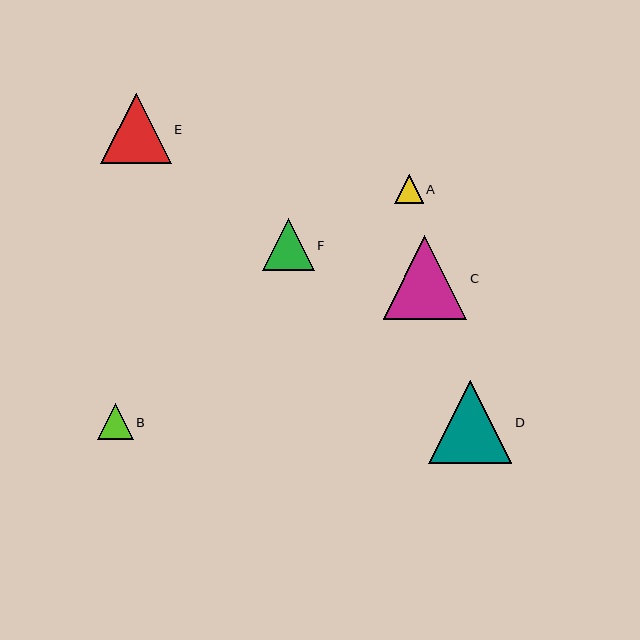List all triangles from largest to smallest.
From largest to smallest: C, D, E, F, B, A.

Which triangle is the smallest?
Triangle A is the smallest with a size of approximately 29 pixels.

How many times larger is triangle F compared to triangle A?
Triangle F is approximately 1.8 times the size of triangle A.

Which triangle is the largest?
Triangle C is the largest with a size of approximately 84 pixels.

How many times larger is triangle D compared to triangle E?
Triangle D is approximately 1.2 times the size of triangle E.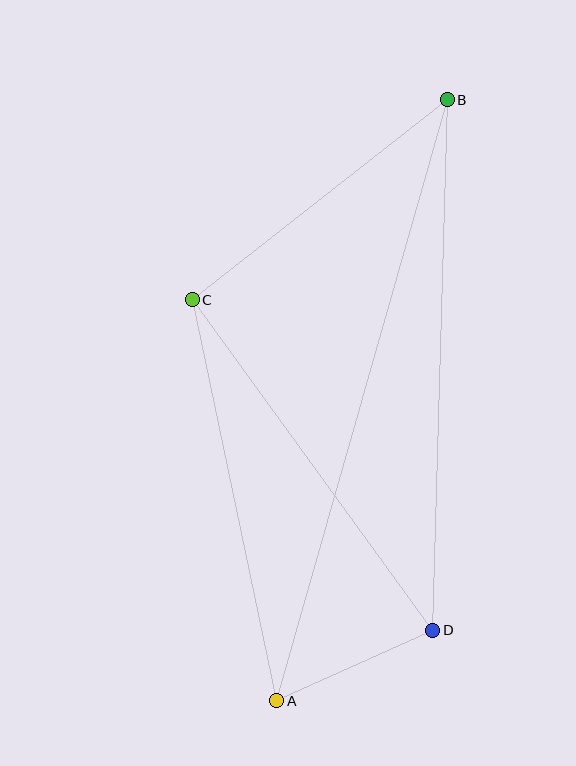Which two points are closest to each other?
Points A and D are closest to each other.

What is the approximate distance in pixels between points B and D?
The distance between B and D is approximately 530 pixels.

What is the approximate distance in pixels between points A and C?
The distance between A and C is approximately 410 pixels.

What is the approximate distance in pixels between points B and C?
The distance between B and C is approximately 324 pixels.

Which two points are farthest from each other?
Points A and B are farthest from each other.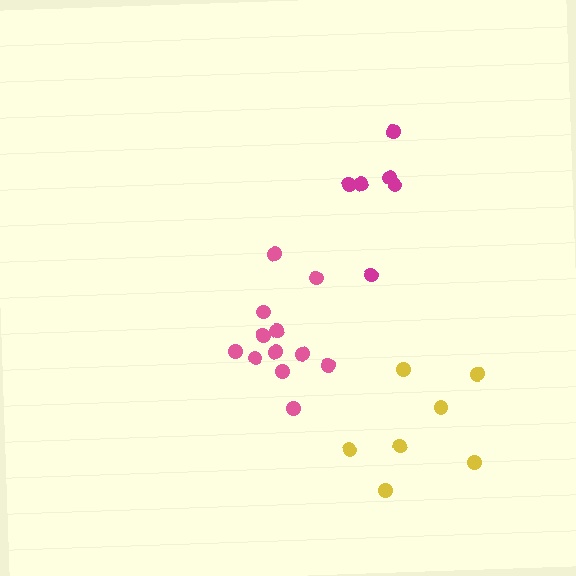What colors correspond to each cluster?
The clusters are colored: pink, magenta, yellow.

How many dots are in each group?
Group 1: 12 dots, Group 2: 6 dots, Group 3: 7 dots (25 total).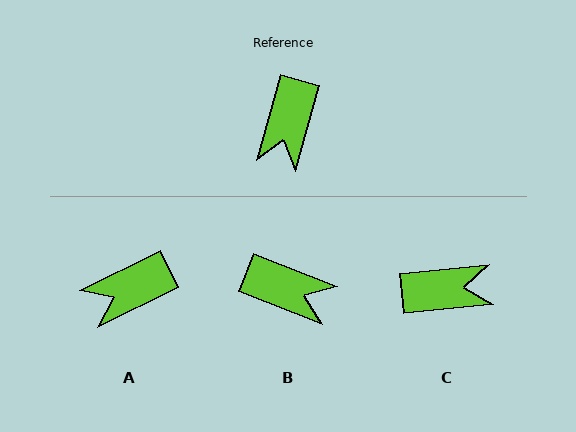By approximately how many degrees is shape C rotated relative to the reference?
Approximately 111 degrees counter-clockwise.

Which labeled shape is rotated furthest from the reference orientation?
C, about 111 degrees away.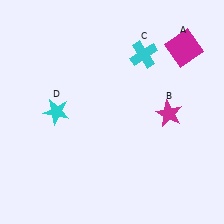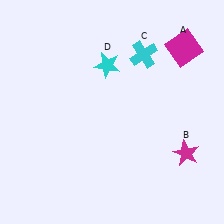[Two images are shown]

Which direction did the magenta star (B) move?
The magenta star (B) moved down.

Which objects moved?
The objects that moved are: the magenta star (B), the cyan star (D).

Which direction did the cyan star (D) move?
The cyan star (D) moved right.